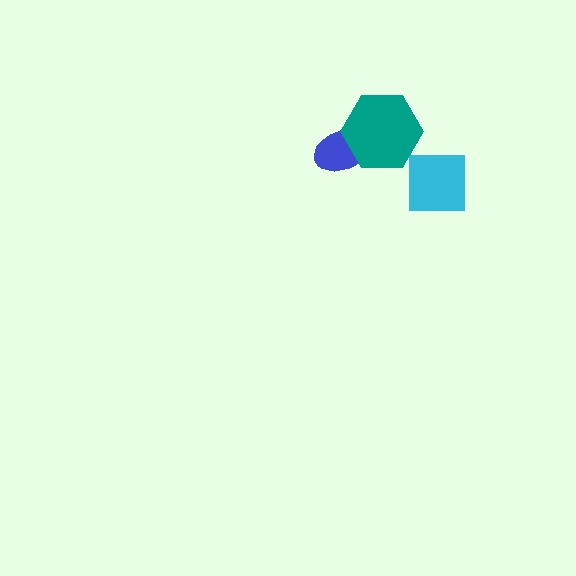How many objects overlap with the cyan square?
0 objects overlap with the cyan square.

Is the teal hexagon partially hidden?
No, no other shape covers it.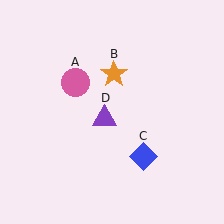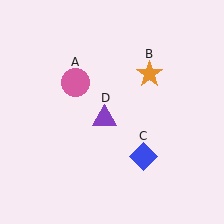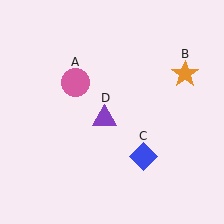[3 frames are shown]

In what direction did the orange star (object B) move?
The orange star (object B) moved right.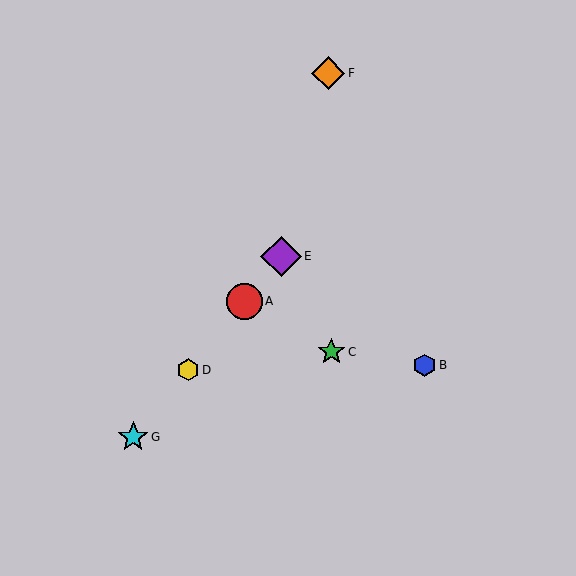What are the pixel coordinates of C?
Object C is at (331, 352).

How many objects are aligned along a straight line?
4 objects (A, D, E, G) are aligned along a straight line.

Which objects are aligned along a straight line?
Objects A, D, E, G are aligned along a straight line.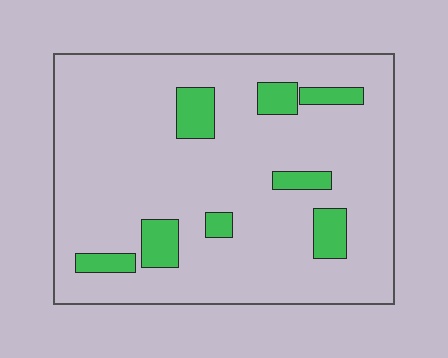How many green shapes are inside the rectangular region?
8.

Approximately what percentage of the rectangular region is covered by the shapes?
Approximately 15%.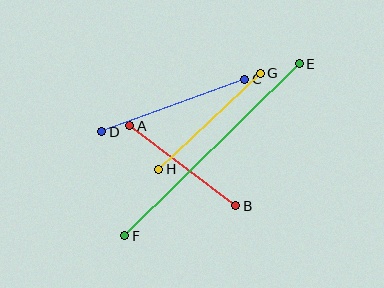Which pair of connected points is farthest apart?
Points E and F are farthest apart.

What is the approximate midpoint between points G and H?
The midpoint is at approximately (210, 121) pixels.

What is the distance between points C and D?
The distance is approximately 152 pixels.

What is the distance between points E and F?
The distance is approximately 245 pixels.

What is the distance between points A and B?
The distance is approximately 132 pixels.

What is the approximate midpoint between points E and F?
The midpoint is at approximately (212, 150) pixels.